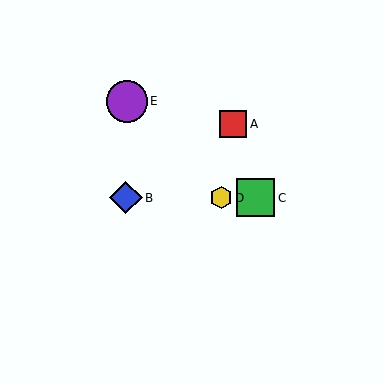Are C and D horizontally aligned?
Yes, both are at y≈198.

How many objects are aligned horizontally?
3 objects (B, C, D) are aligned horizontally.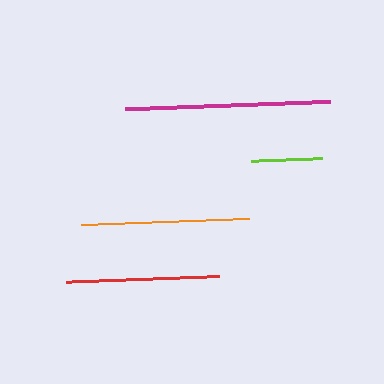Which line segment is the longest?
The magenta line is the longest at approximately 205 pixels.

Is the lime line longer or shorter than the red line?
The red line is longer than the lime line.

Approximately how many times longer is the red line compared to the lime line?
The red line is approximately 2.2 times the length of the lime line.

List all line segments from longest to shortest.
From longest to shortest: magenta, orange, red, lime.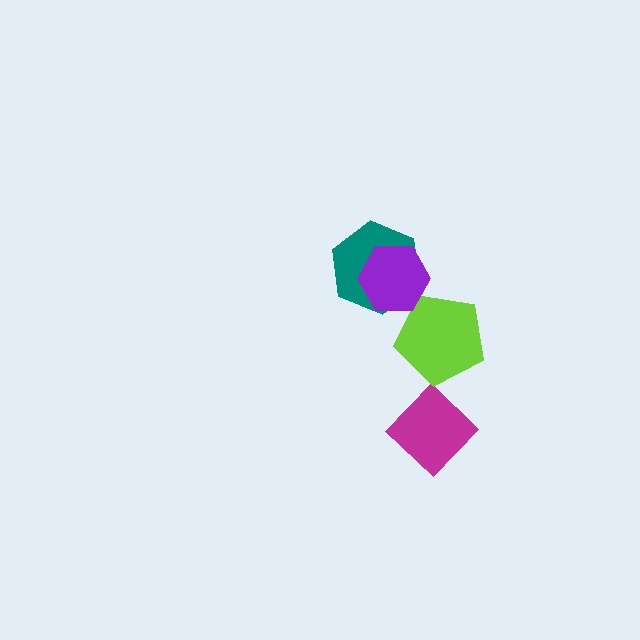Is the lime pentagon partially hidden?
Yes, it is partially covered by another shape.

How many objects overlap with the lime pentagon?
1 object overlaps with the lime pentagon.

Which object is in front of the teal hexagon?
The purple hexagon is in front of the teal hexagon.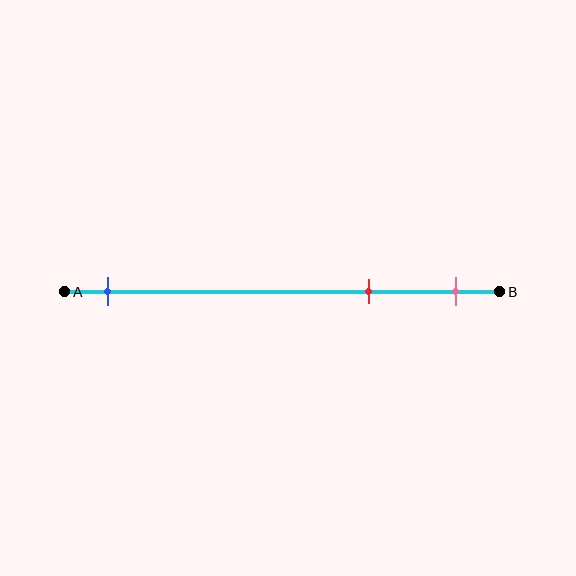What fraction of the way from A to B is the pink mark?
The pink mark is approximately 90% (0.9) of the way from A to B.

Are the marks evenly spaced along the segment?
No, the marks are not evenly spaced.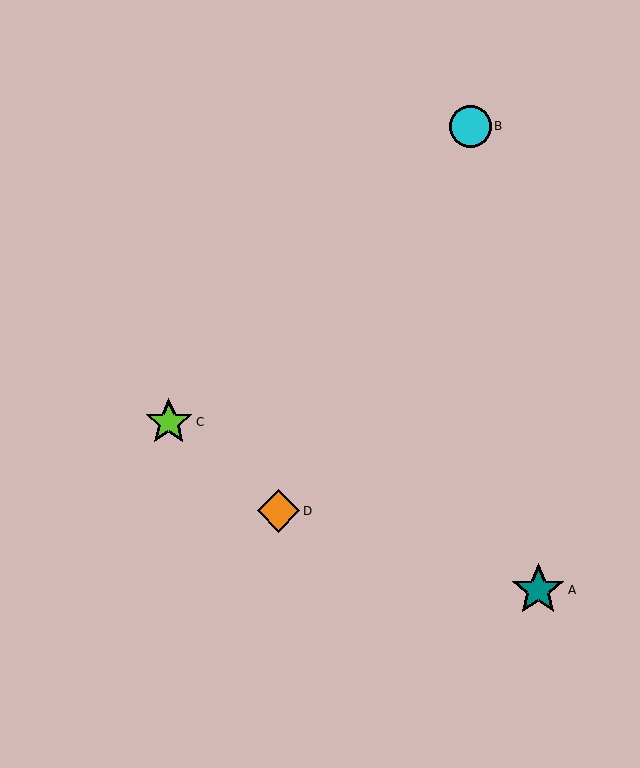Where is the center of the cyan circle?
The center of the cyan circle is at (470, 126).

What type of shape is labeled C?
Shape C is a lime star.